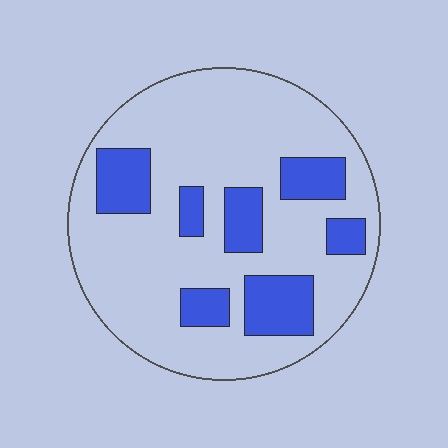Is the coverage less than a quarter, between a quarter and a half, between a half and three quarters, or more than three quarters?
Less than a quarter.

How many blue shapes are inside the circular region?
7.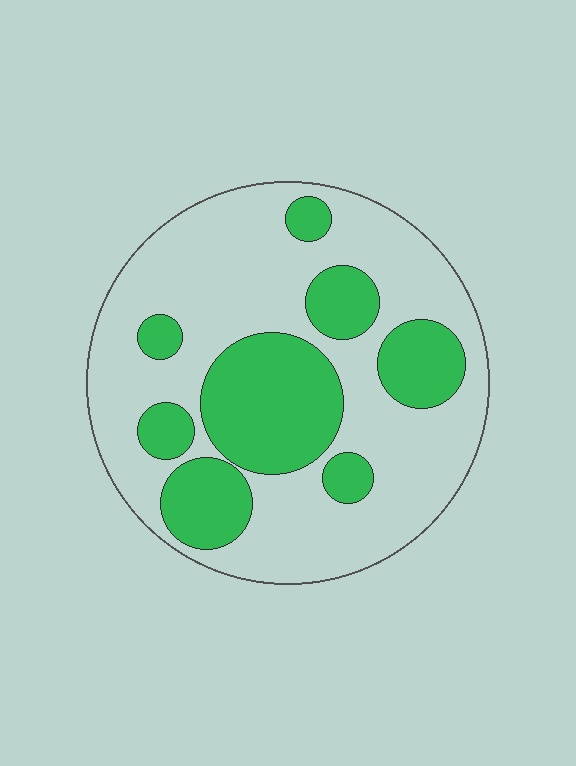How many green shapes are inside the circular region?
8.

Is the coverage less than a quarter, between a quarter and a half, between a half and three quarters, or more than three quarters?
Between a quarter and a half.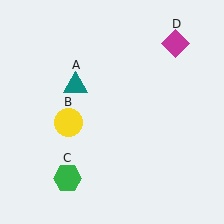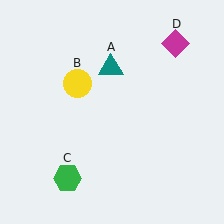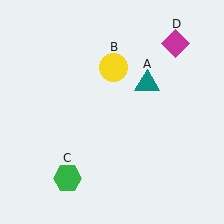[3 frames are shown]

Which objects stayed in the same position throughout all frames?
Green hexagon (object C) and magenta diamond (object D) remained stationary.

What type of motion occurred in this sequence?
The teal triangle (object A), yellow circle (object B) rotated clockwise around the center of the scene.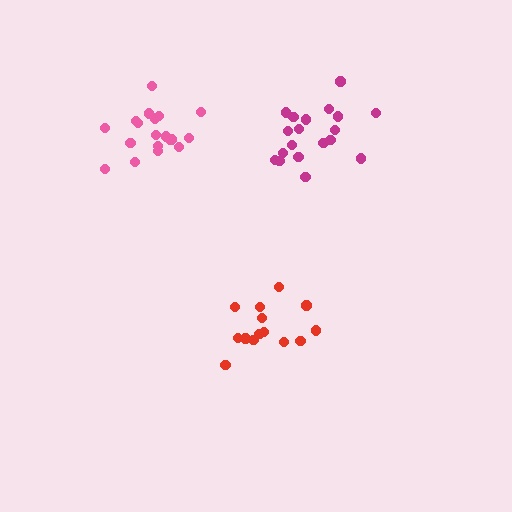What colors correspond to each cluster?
The clusters are colored: red, magenta, pink.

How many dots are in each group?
Group 1: 14 dots, Group 2: 19 dots, Group 3: 19 dots (52 total).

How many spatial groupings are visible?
There are 3 spatial groupings.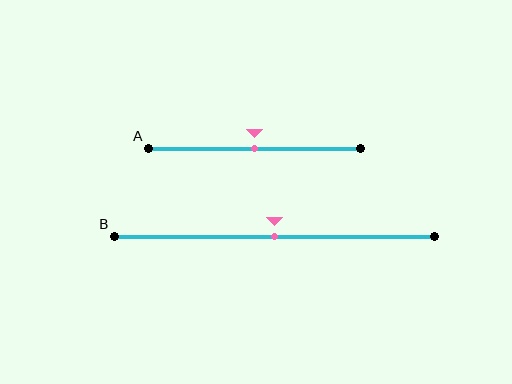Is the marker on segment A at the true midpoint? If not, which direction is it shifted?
Yes, the marker on segment A is at the true midpoint.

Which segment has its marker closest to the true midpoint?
Segment A has its marker closest to the true midpoint.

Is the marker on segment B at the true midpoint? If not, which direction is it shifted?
Yes, the marker on segment B is at the true midpoint.